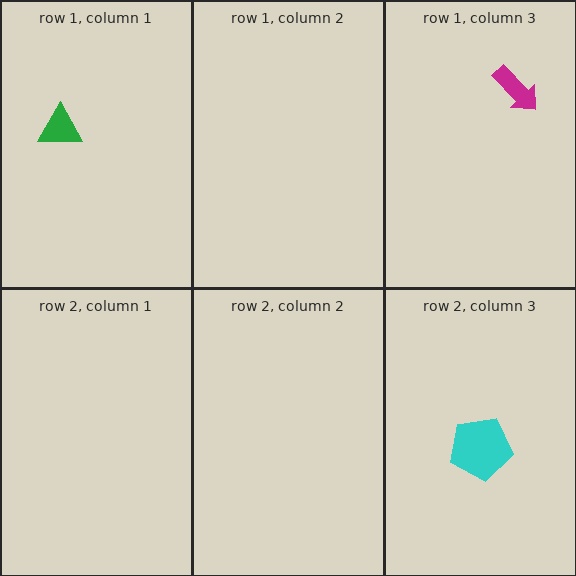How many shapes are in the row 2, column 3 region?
1.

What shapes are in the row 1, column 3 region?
The magenta arrow.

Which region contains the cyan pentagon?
The row 2, column 3 region.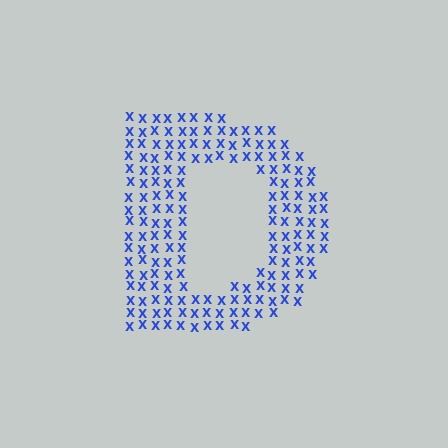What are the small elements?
The small elements are letter X's.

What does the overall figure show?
The overall figure shows the letter D.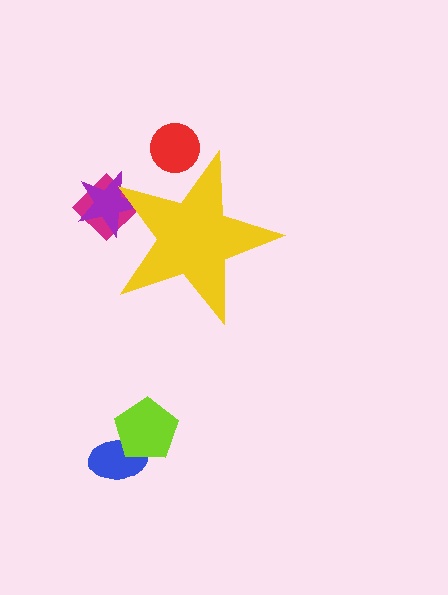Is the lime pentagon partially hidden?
No, the lime pentagon is fully visible.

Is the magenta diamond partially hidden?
Yes, the magenta diamond is partially hidden behind the yellow star.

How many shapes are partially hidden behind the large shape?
3 shapes are partially hidden.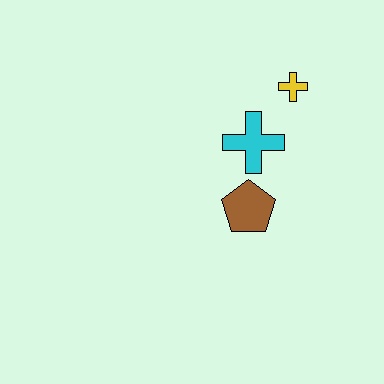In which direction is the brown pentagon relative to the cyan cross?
The brown pentagon is below the cyan cross.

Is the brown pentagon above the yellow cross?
No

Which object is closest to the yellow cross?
The cyan cross is closest to the yellow cross.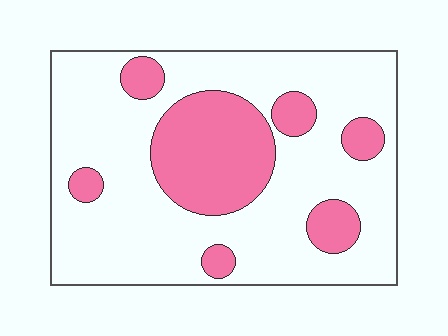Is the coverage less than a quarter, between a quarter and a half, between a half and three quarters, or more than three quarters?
Between a quarter and a half.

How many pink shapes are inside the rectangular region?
7.